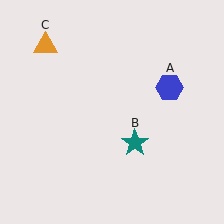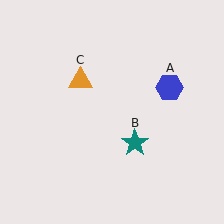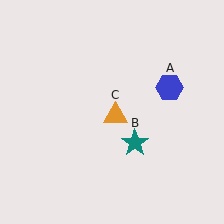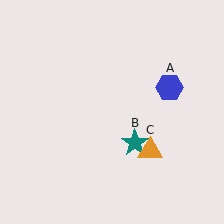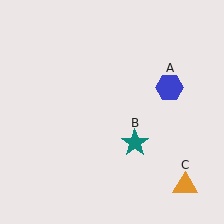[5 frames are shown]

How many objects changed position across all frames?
1 object changed position: orange triangle (object C).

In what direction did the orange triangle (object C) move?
The orange triangle (object C) moved down and to the right.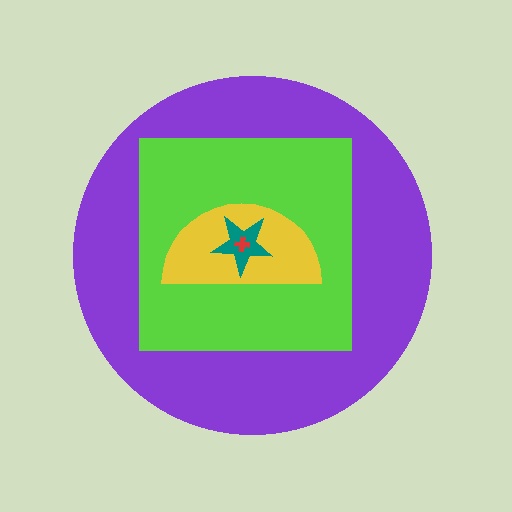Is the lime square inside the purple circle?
Yes.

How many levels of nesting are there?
5.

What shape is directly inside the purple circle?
The lime square.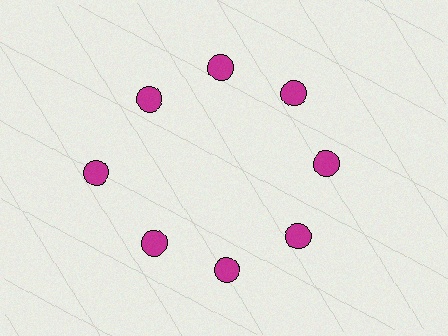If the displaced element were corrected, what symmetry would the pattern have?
It would have 8-fold rotational symmetry — the pattern would map onto itself every 45 degrees.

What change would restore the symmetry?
The symmetry would be restored by moving it inward, back onto the ring so that all 8 circles sit at equal angles and equal distance from the center.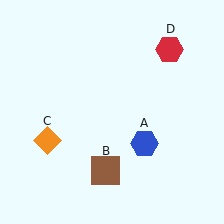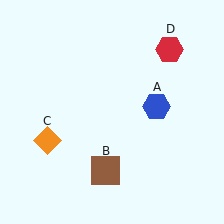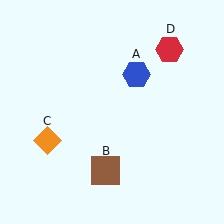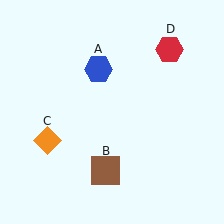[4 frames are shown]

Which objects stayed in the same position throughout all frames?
Brown square (object B) and orange diamond (object C) and red hexagon (object D) remained stationary.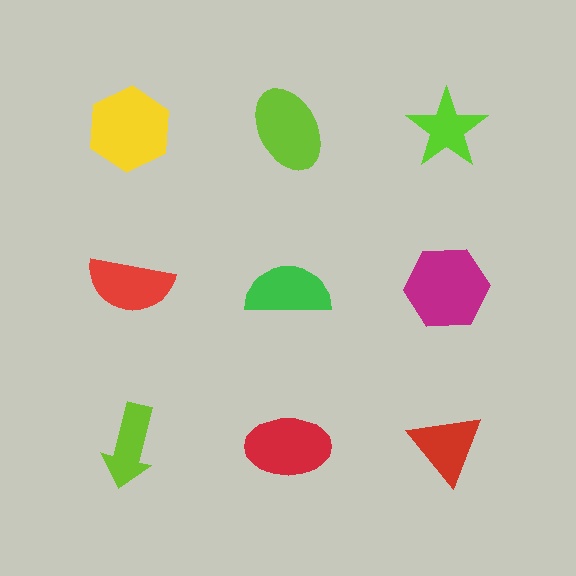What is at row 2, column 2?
A green semicircle.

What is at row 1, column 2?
A lime ellipse.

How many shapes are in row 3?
3 shapes.